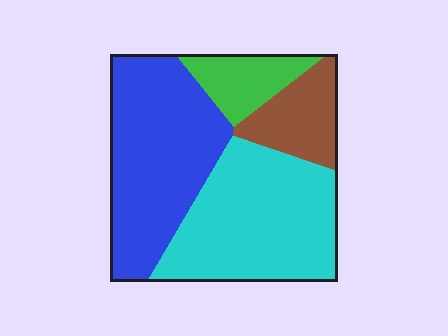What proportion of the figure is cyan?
Cyan takes up about three eighths (3/8) of the figure.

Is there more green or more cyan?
Cyan.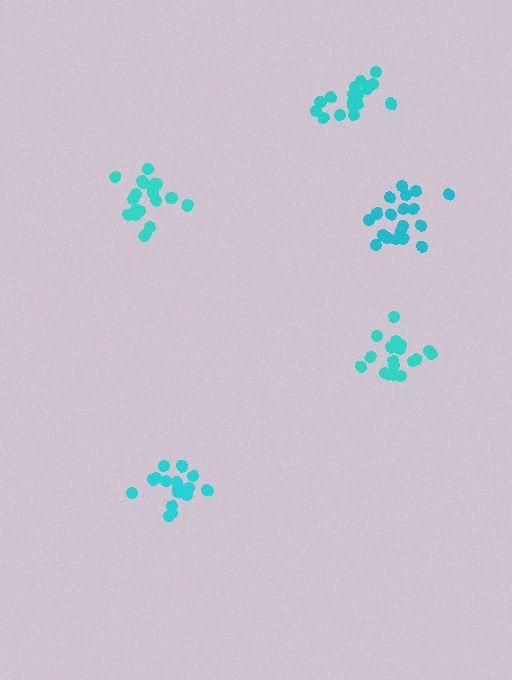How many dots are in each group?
Group 1: 19 dots, Group 2: 17 dots, Group 3: 19 dots, Group 4: 18 dots, Group 5: 19 dots (92 total).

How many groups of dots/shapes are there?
There are 5 groups.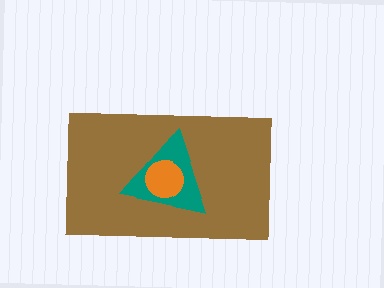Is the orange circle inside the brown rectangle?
Yes.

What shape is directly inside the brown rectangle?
The teal triangle.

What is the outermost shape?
The brown rectangle.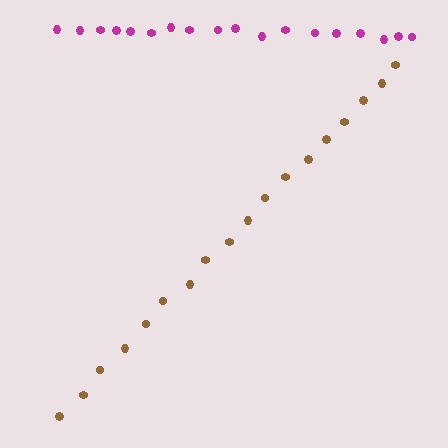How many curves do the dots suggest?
There are 2 distinct paths.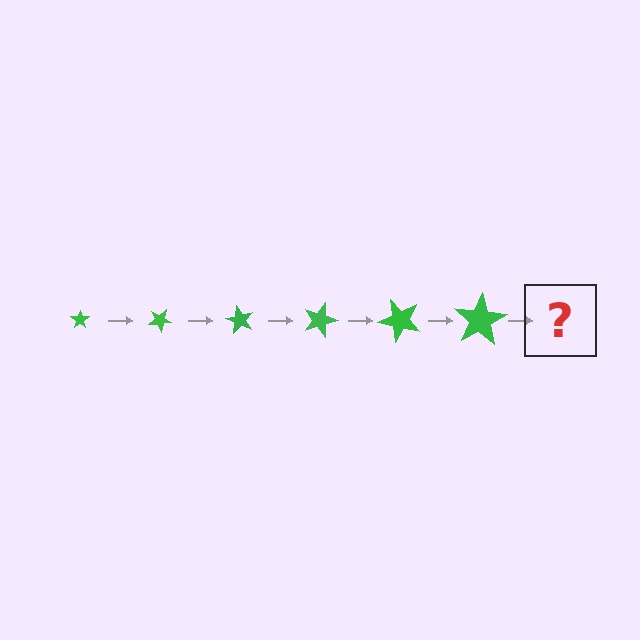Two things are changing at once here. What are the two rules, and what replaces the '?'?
The two rules are that the star grows larger each step and it rotates 30 degrees each step. The '?' should be a star, larger than the previous one and rotated 180 degrees from the start.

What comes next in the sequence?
The next element should be a star, larger than the previous one and rotated 180 degrees from the start.